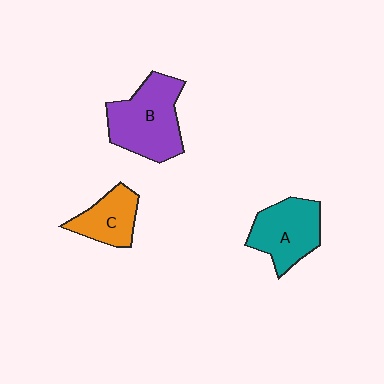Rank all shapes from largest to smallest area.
From largest to smallest: B (purple), A (teal), C (orange).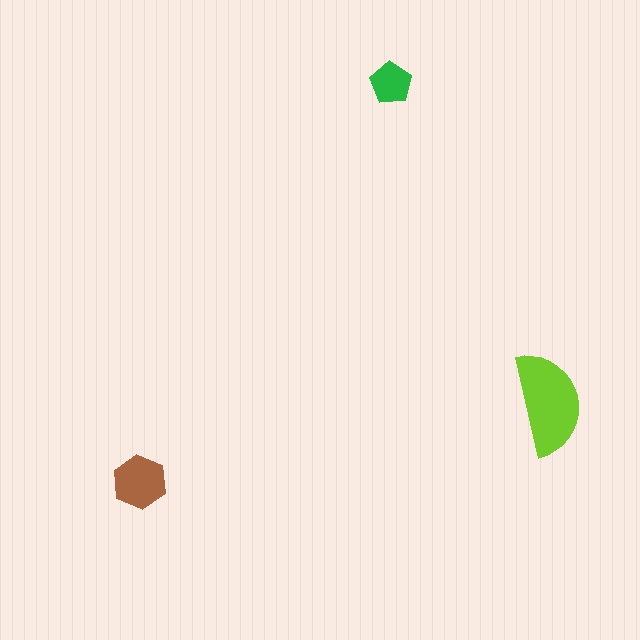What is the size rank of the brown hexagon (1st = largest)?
2nd.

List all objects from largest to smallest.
The lime semicircle, the brown hexagon, the green pentagon.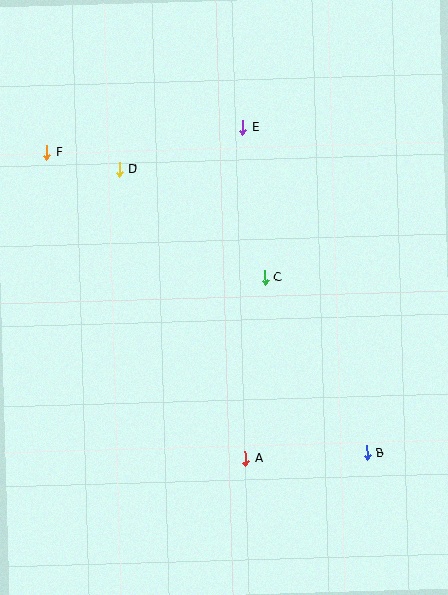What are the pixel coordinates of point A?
Point A is at (245, 459).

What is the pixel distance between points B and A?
The distance between B and A is 121 pixels.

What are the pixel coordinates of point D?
Point D is at (120, 169).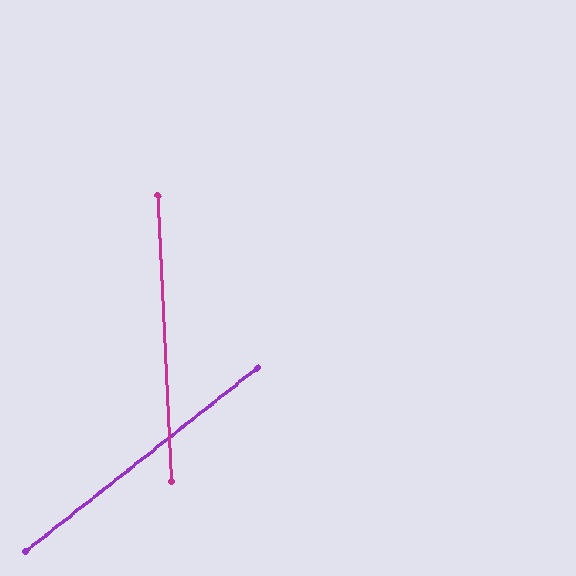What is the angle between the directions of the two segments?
Approximately 54 degrees.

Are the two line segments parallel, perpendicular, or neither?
Neither parallel nor perpendicular — they differ by about 54°.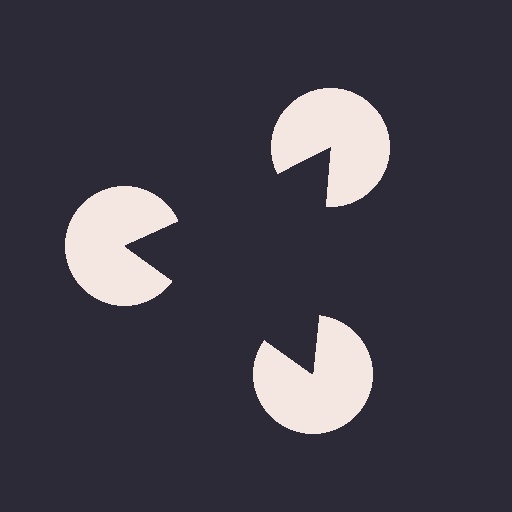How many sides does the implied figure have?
3 sides.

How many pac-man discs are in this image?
There are 3 — one at each vertex of the illusory triangle.